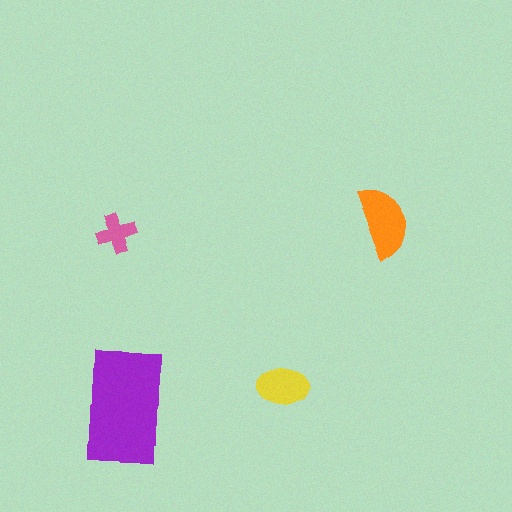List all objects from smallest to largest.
The pink cross, the yellow ellipse, the orange semicircle, the purple rectangle.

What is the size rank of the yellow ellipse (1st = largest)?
3rd.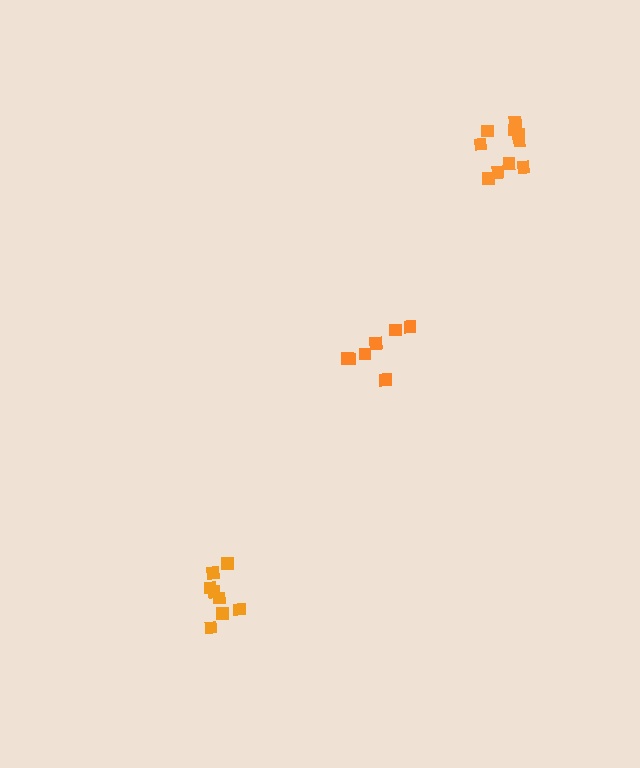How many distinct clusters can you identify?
There are 3 distinct clusters.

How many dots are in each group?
Group 1: 10 dots, Group 2: 8 dots, Group 3: 7 dots (25 total).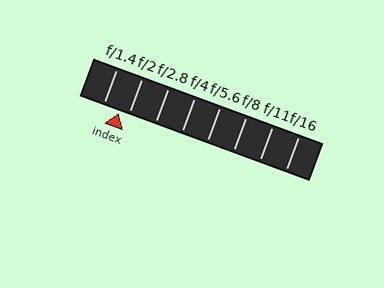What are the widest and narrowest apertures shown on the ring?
The widest aperture shown is f/1.4 and the narrowest is f/16.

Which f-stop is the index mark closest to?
The index mark is closest to f/2.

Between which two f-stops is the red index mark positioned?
The index mark is between f/1.4 and f/2.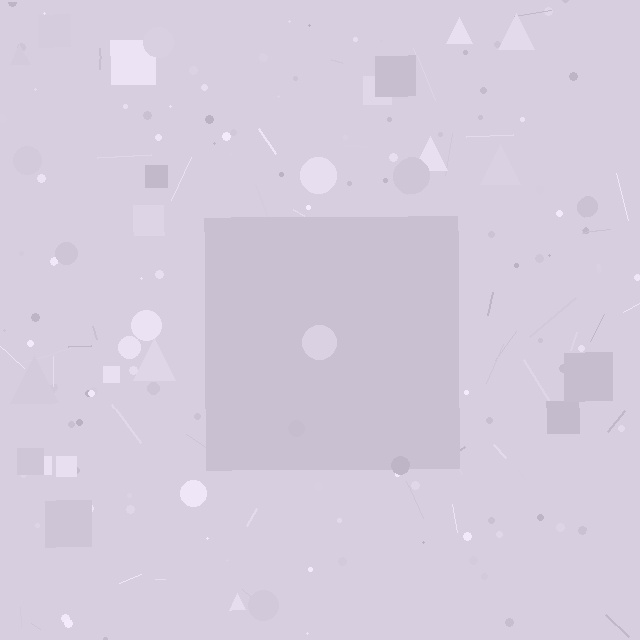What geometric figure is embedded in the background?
A square is embedded in the background.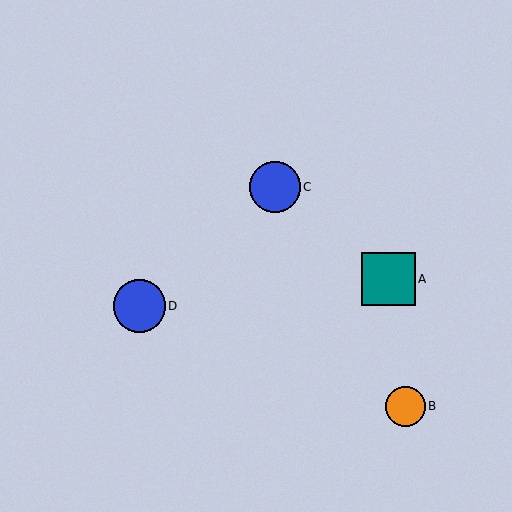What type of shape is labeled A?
Shape A is a teal square.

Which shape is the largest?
The teal square (labeled A) is the largest.